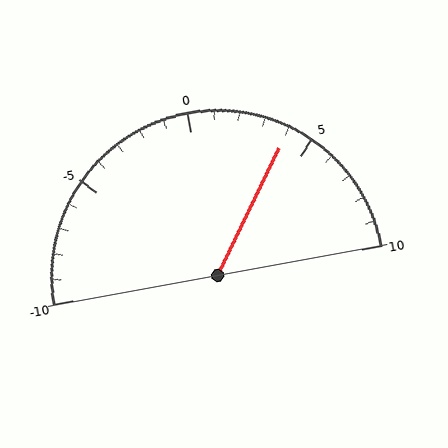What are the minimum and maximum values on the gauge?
The gauge ranges from -10 to 10.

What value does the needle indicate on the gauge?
The needle indicates approximately 4.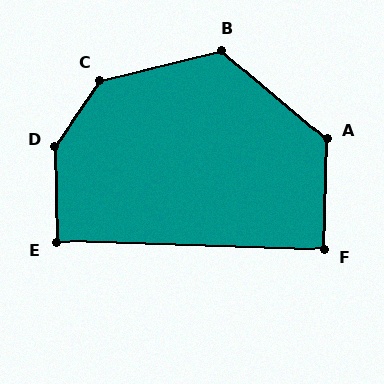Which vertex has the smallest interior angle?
F, at approximately 90 degrees.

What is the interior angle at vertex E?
Approximately 93 degrees (approximately right).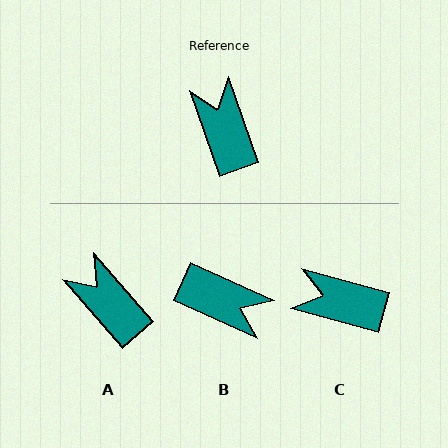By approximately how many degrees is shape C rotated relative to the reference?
Approximately 56 degrees counter-clockwise.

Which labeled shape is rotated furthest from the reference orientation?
B, about 134 degrees away.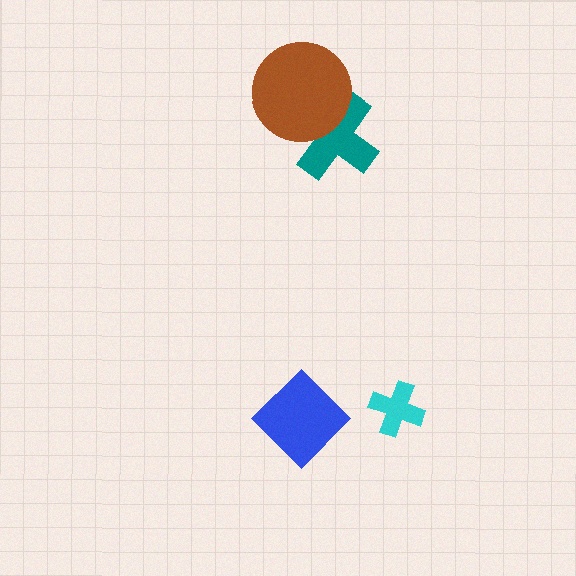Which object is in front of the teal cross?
The brown circle is in front of the teal cross.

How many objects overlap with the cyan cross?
0 objects overlap with the cyan cross.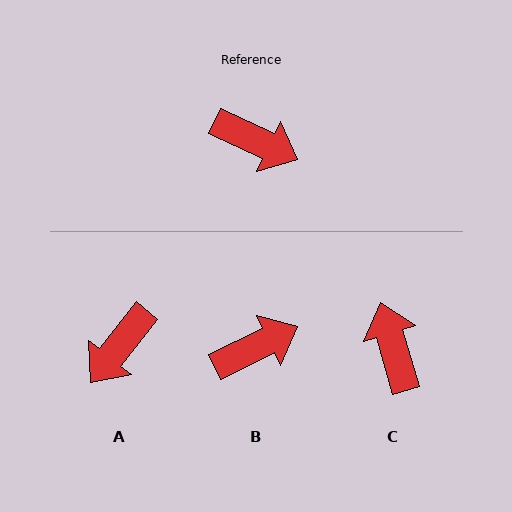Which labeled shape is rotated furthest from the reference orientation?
C, about 131 degrees away.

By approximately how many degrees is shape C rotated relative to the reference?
Approximately 131 degrees counter-clockwise.